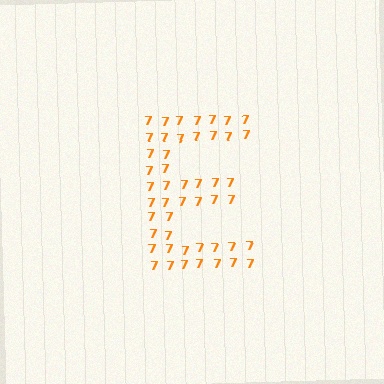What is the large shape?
The large shape is the letter E.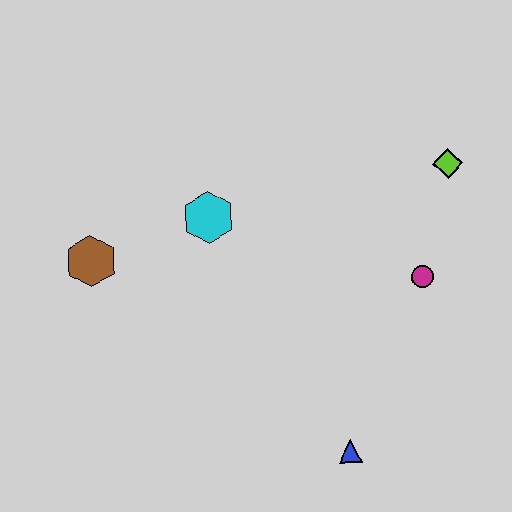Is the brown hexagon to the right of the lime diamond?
No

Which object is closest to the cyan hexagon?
The brown hexagon is closest to the cyan hexagon.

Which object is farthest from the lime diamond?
The brown hexagon is farthest from the lime diamond.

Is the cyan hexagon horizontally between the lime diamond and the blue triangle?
No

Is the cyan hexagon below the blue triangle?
No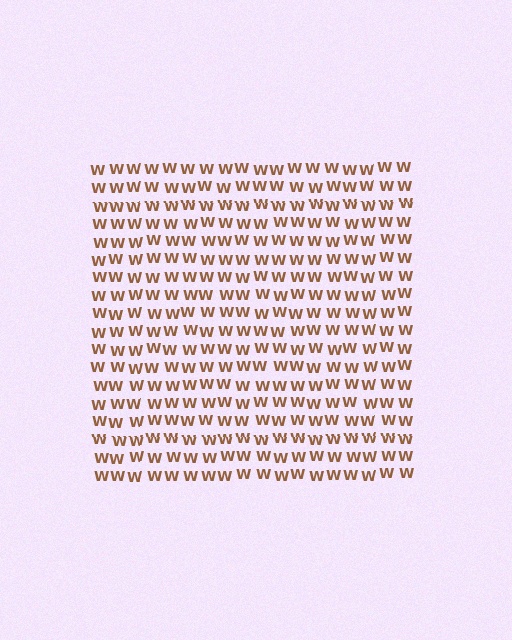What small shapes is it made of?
It is made of small letter W's.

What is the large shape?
The large shape is a square.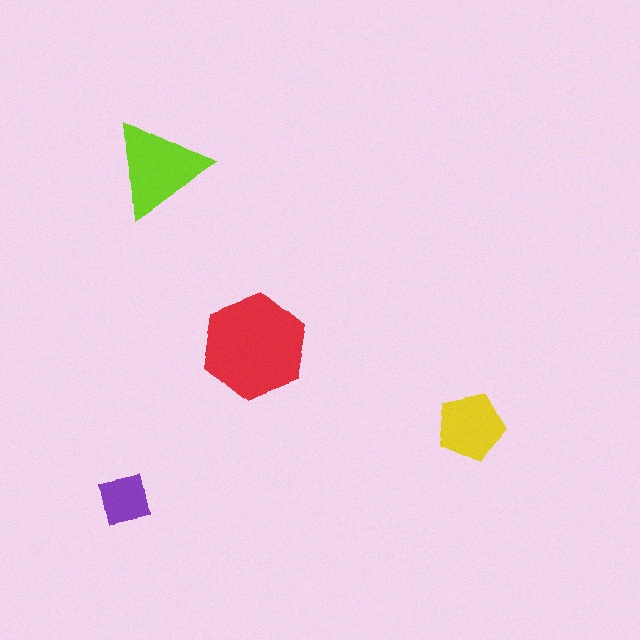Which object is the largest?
The red hexagon.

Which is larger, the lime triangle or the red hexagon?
The red hexagon.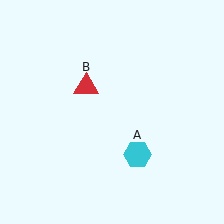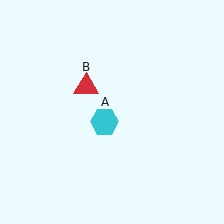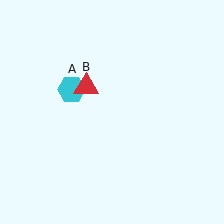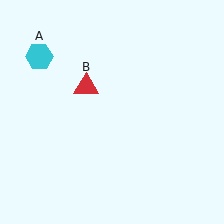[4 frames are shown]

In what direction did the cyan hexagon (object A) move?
The cyan hexagon (object A) moved up and to the left.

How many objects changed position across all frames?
1 object changed position: cyan hexagon (object A).